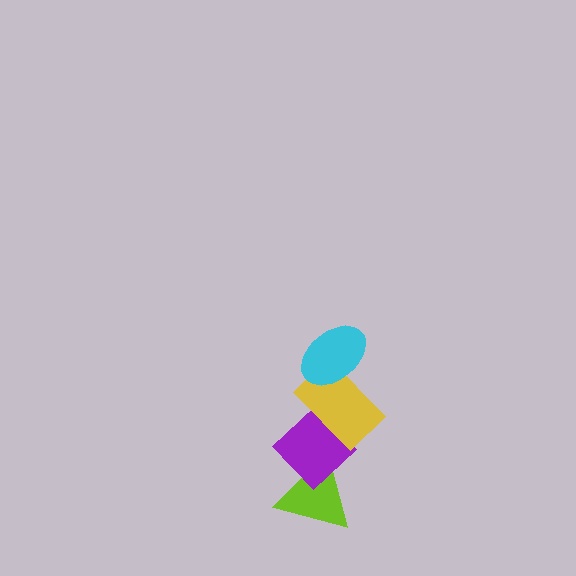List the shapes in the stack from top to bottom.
From top to bottom: the cyan ellipse, the yellow rectangle, the purple diamond, the lime triangle.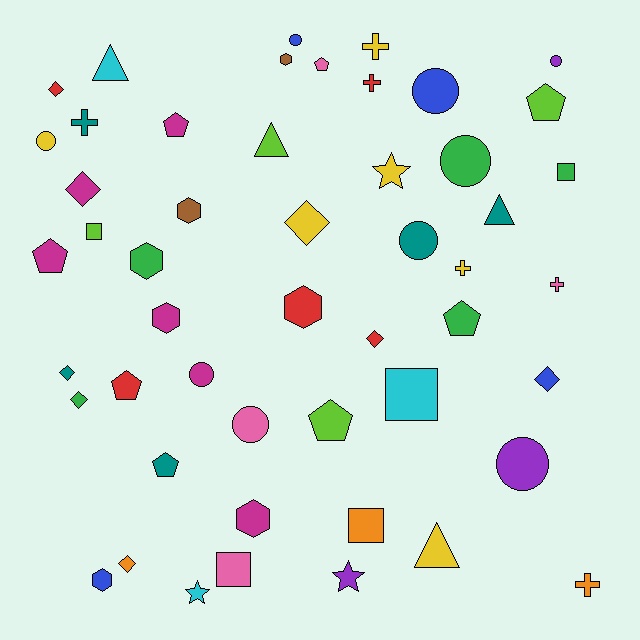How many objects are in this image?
There are 50 objects.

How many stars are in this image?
There are 3 stars.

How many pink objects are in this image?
There are 4 pink objects.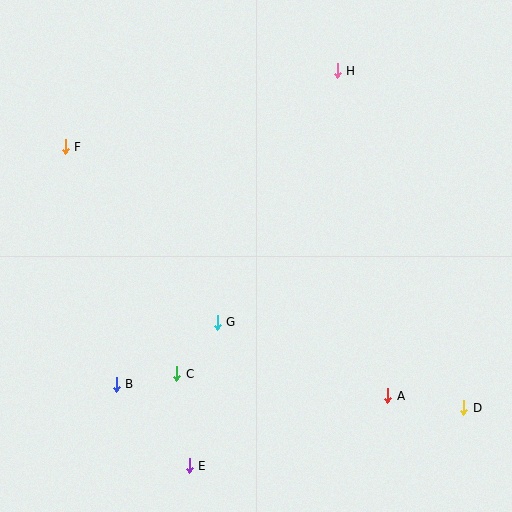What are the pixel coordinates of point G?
Point G is at (217, 322).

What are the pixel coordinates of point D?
Point D is at (464, 408).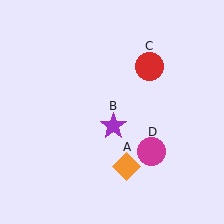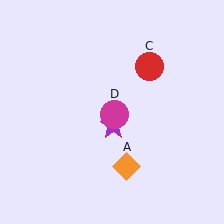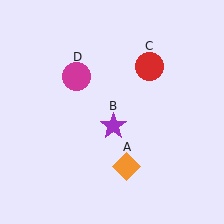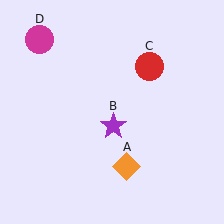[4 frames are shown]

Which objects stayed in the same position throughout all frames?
Orange diamond (object A) and purple star (object B) and red circle (object C) remained stationary.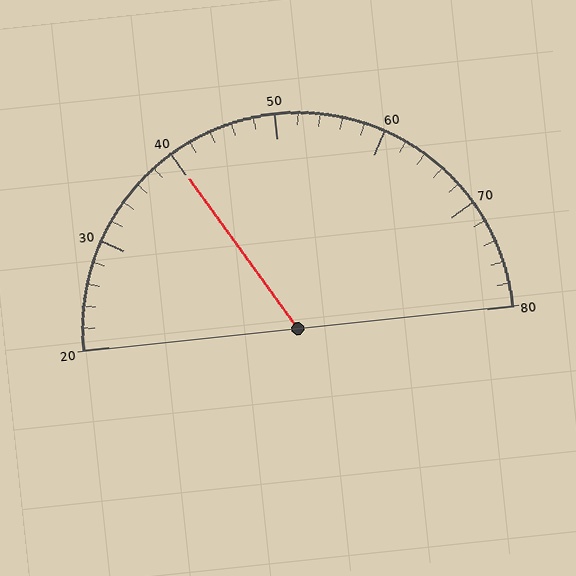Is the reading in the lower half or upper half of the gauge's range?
The reading is in the lower half of the range (20 to 80).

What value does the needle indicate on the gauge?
The needle indicates approximately 40.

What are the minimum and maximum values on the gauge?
The gauge ranges from 20 to 80.